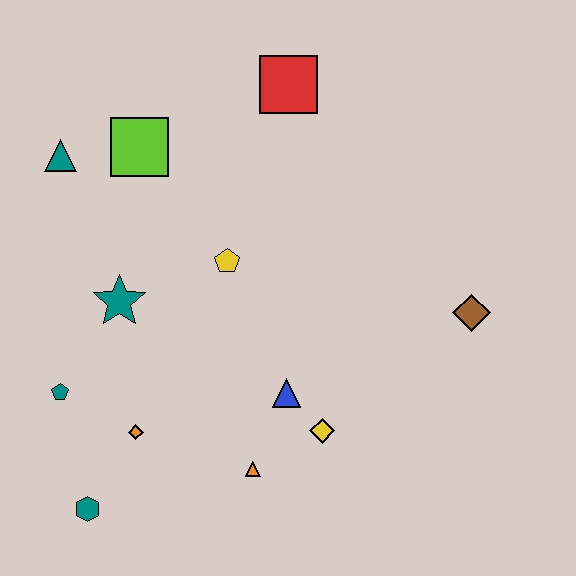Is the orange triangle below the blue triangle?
Yes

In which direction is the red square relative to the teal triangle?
The red square is to the right of the teal triangle.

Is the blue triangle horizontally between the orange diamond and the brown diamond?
Yes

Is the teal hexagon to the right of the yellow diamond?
No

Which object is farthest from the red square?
The teal hexagon is farthest from the red square.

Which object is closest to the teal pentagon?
The orange diamond is closest to the teal pentagon.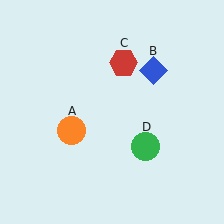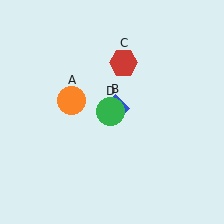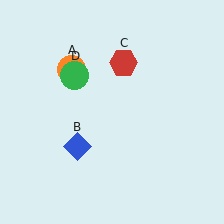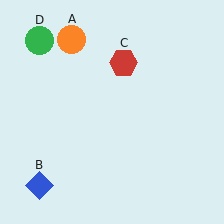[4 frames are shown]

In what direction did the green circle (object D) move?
The green circle (object D) moved up and to the left.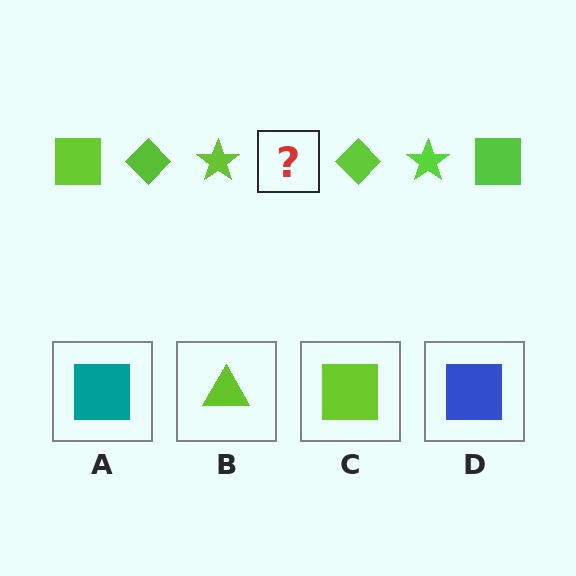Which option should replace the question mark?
Option C.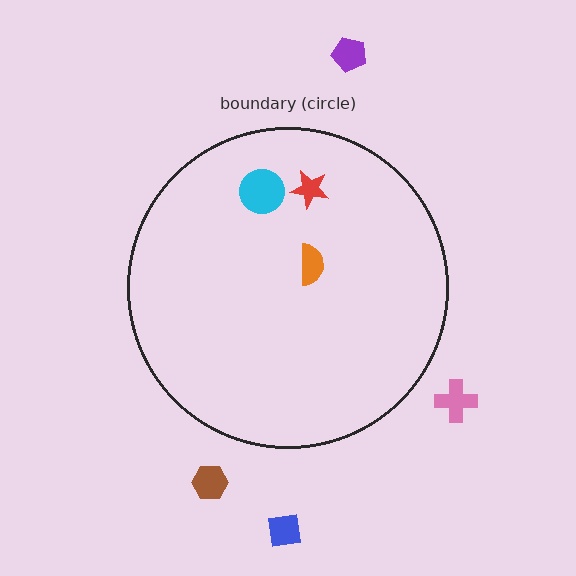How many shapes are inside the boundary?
3 inside, 4 outside.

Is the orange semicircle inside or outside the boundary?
Inside.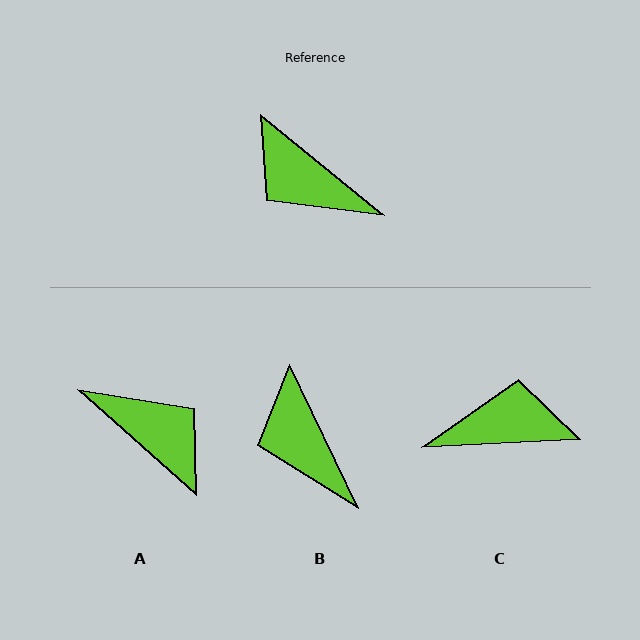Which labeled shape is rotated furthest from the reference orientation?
A, about 178 degrees away.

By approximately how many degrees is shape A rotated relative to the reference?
Approximately 178 degrees counter-clockwise.